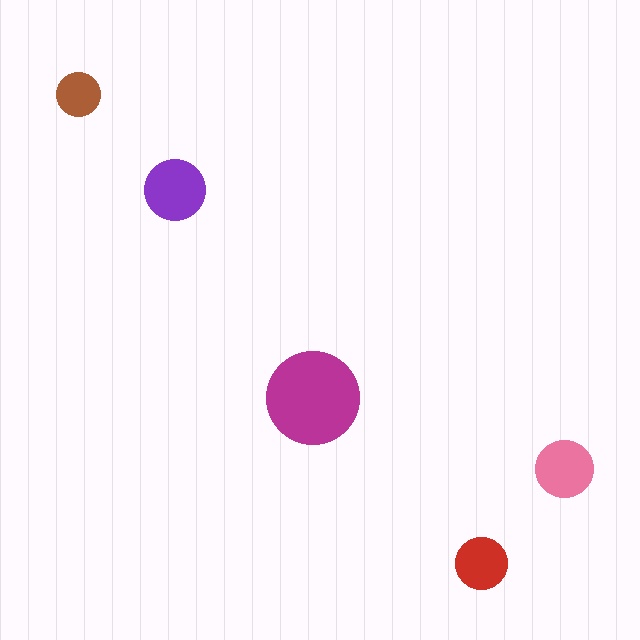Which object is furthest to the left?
The brown circle is leftmost.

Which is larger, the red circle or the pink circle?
The pink one.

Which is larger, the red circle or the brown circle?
The red one.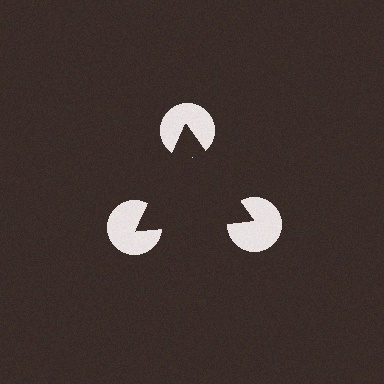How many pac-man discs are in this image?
There are 3 — one at each vertex of the illusory triangle.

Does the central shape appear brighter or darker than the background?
It typically appears slightly darker than the background, even though no actual brightness change is drawn.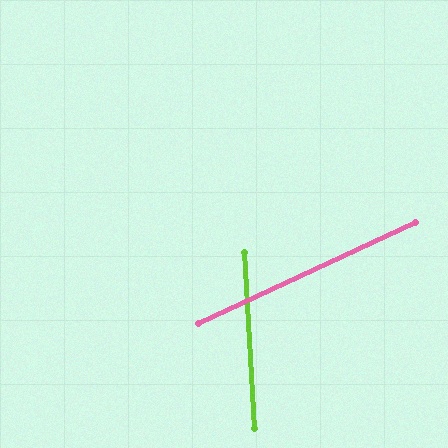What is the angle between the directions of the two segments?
Approximately 68 degrees.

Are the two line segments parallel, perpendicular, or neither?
Neither parallel nor perpendicular — they differ by about 68°.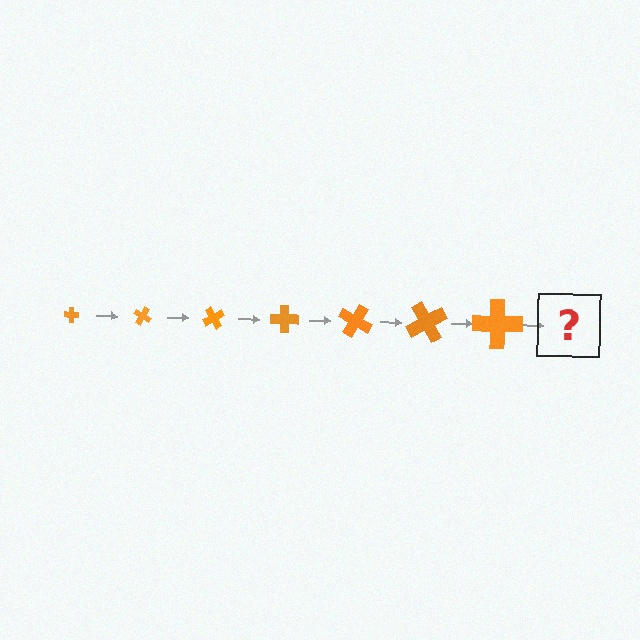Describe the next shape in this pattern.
It should be a cross, larger than the previous one and rotated 210 degrees from the start.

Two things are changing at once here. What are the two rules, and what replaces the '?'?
The two rules are that the cross grows larger each step and it rotates 30 degrees each step. The '?' should be a cross, larger than the previous one and rotated 210 degrees from the start.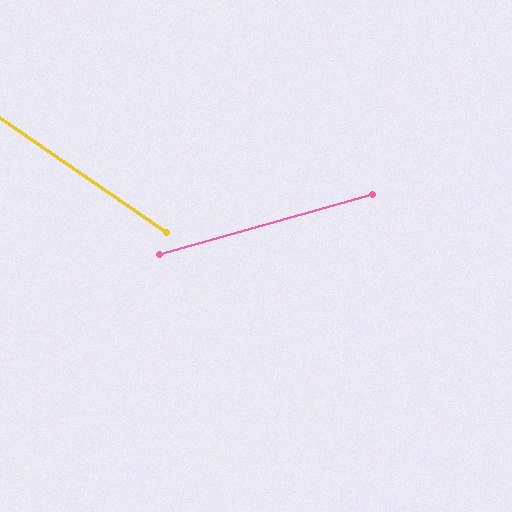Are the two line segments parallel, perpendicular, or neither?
Neither parallel nor perpendicular — they differ by about 50°.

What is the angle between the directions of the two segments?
Approximately 50 degrees.